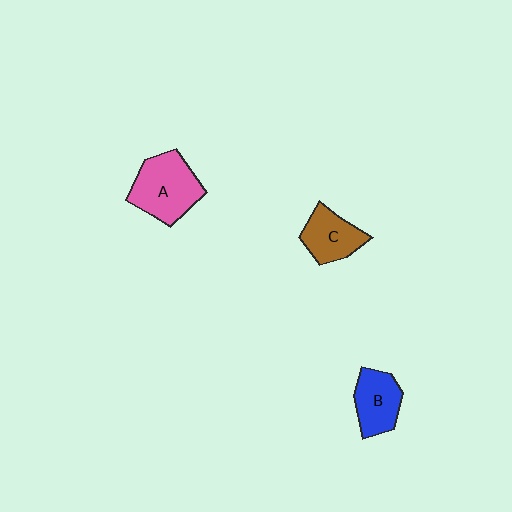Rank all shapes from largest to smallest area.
From largest to smallest: A (pink), B (blue), C (brown).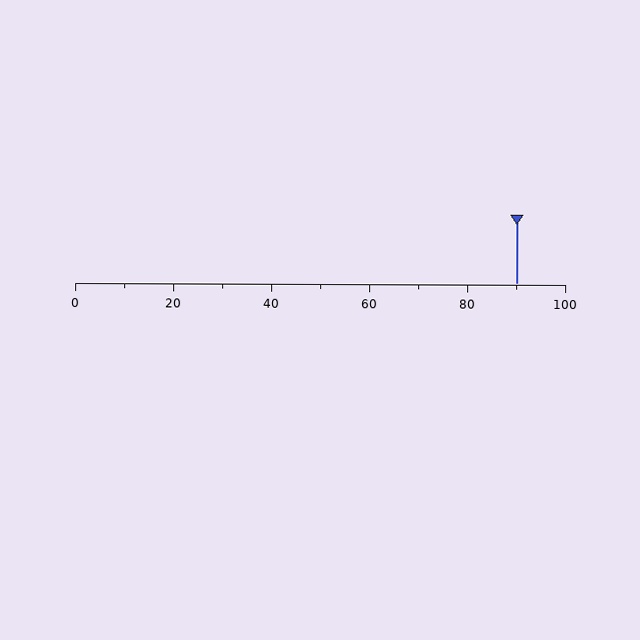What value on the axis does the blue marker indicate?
The marker indicates approximately 90.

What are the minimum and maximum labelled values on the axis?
The axis runs from 0 to 100.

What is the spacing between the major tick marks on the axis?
The major ticks are spaced 20 apart.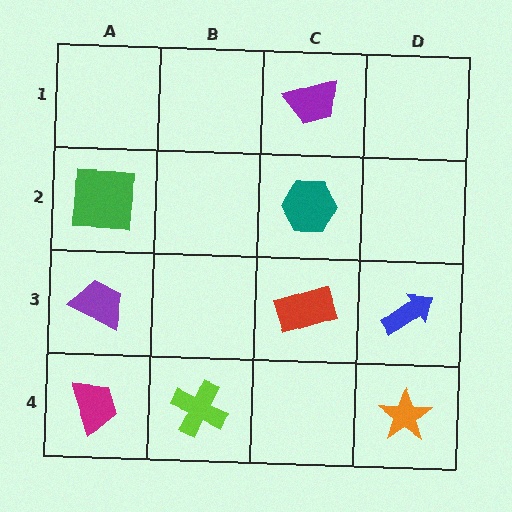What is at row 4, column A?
A magenta trapezoid.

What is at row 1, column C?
A purple trapezoid.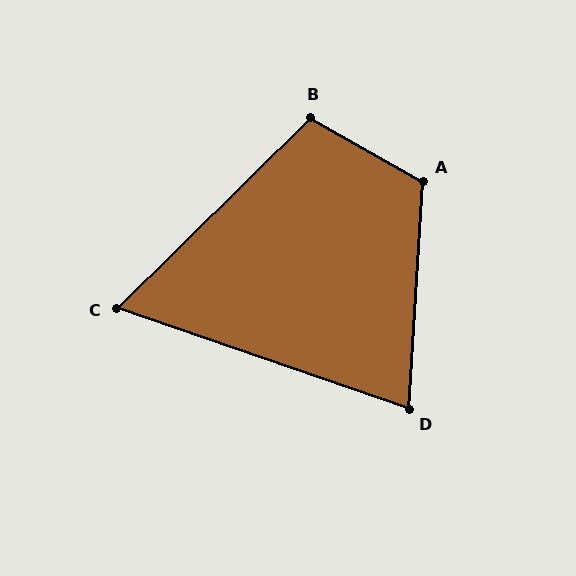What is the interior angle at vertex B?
Approximately 106 degrees (obtuse).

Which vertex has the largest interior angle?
A, at approximately 116 degrees.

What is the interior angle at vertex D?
Approximately 74 degrees (acute).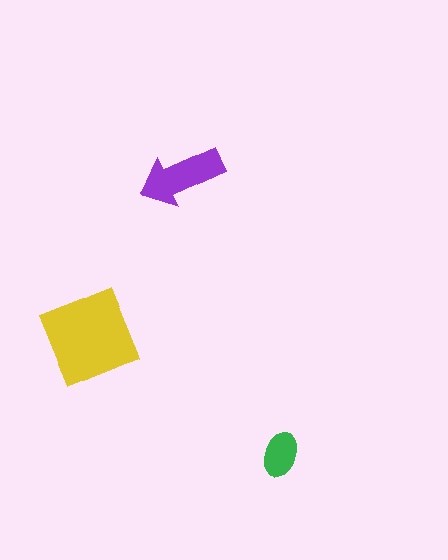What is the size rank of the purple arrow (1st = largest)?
2nd.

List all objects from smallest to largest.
The green ellipse, the purple arrow, the yellow square.